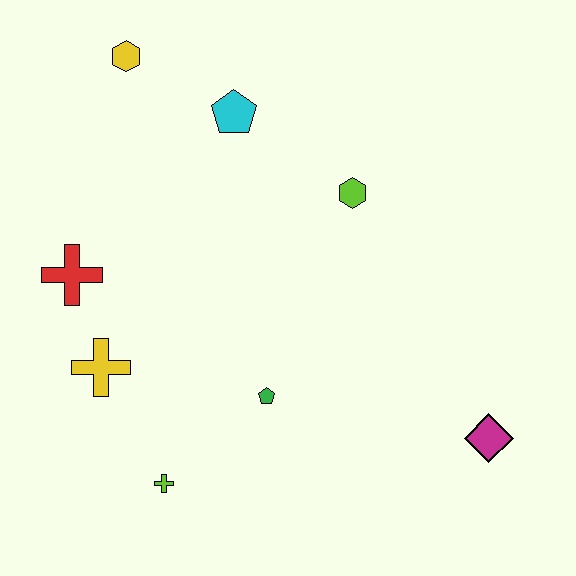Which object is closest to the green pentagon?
The lime cross is closest to the green pentagon.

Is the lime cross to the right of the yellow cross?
Yes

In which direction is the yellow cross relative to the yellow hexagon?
The yellow cross is below the yellow hexagon.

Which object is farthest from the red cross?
The magenta diamond is farthest from the red cross.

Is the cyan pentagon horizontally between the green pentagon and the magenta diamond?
No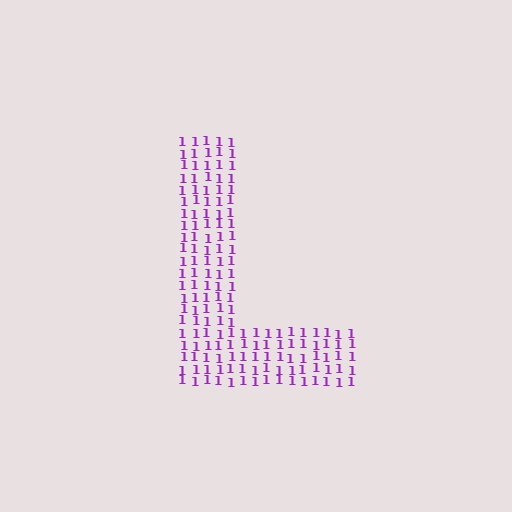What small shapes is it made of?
It is made of small digit 1's.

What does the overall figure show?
The overall figure shows the letter L.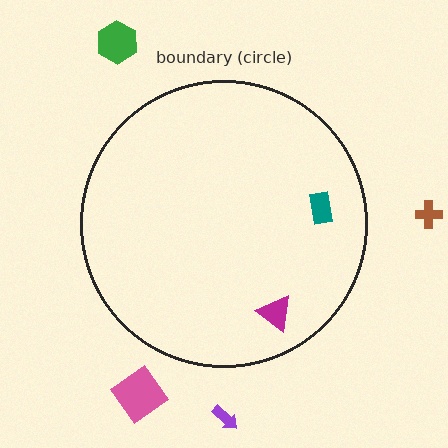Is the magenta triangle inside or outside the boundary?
Inside.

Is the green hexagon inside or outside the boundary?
Outside.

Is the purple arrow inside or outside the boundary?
Outside.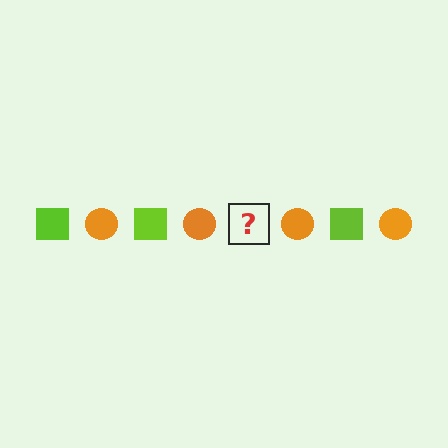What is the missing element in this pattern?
The missing element is a lime square.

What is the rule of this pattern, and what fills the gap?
The rule is that the pattern alternates between lime square and orange circle. The gap should be filled with a lime square.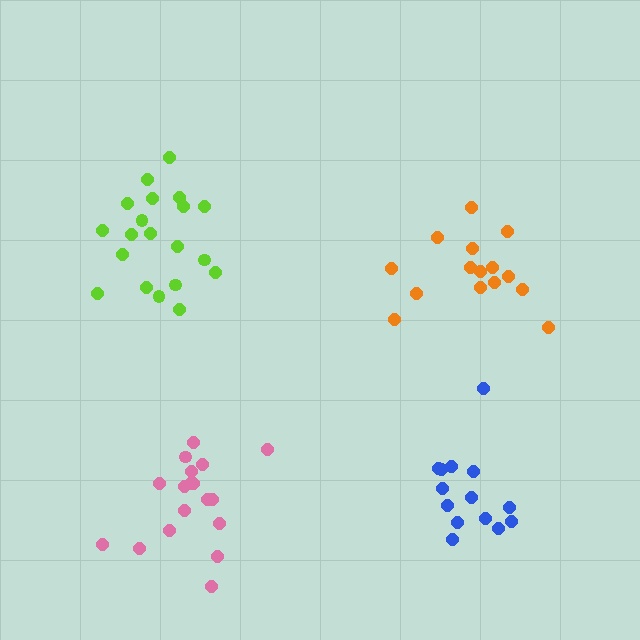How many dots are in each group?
Group 1: 15 dots, Group 2: 14 dots, Group 3: 20 dots, Group 4: 18 dots (67 total).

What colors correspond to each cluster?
The clusters are colored: orange, blue, lime, pink.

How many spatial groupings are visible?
There are 4 spatial groupings.